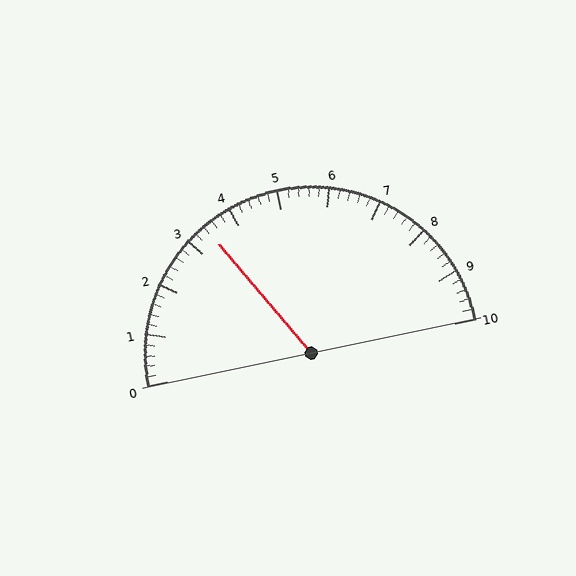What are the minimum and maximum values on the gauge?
The gauge ranges from 0 to 10.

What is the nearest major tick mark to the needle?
The nearest major tick mark is 3.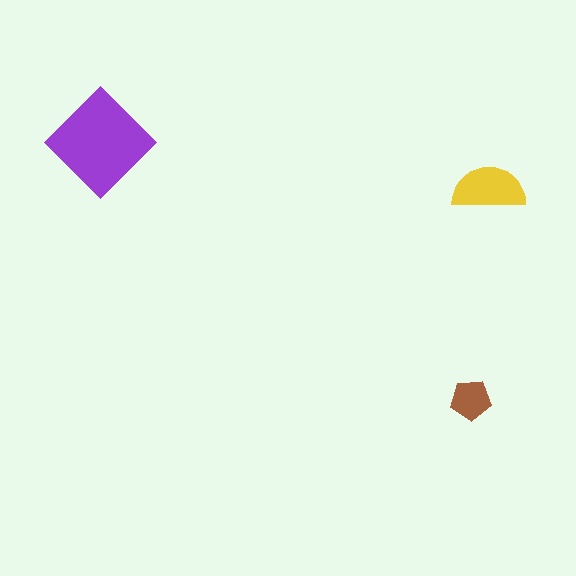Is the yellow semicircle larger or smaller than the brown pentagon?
Larger.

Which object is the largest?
The purple diamond.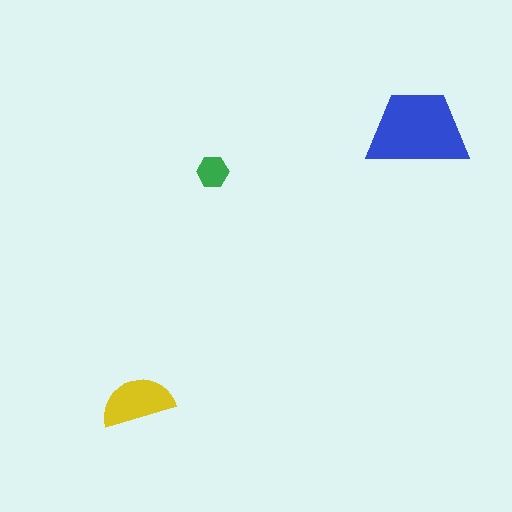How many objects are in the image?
There are 3 objects in the image.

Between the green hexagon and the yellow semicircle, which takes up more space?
The yellow semicircle.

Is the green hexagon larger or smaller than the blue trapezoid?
Smaller.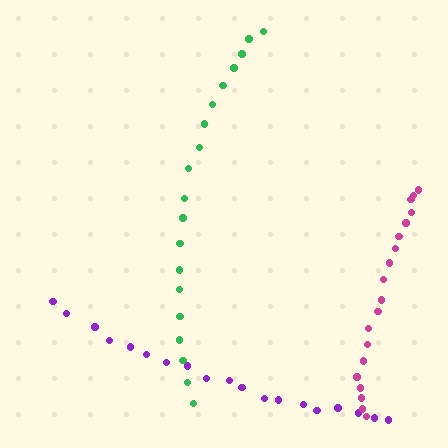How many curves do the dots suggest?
There are 3 distinct paths.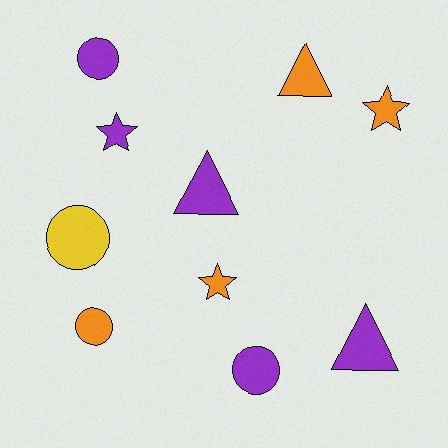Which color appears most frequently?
Purple, with 5 objects.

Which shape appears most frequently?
Circle, with 4 objects.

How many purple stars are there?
There is 1 purple star.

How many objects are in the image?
There are 10 objects.